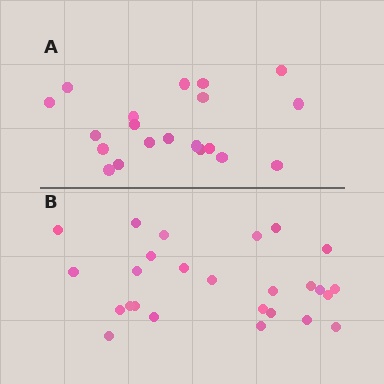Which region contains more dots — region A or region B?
Region B (the bottom region) has more dots.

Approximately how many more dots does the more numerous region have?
Region B has about 6 more dots than region A.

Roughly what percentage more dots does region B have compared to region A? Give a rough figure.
About 30% more.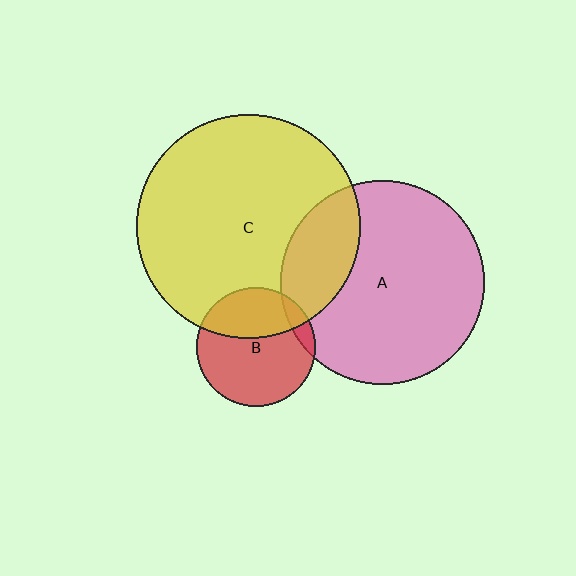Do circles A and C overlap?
Yes.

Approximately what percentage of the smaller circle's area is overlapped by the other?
Approximately 25%.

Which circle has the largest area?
Circle C (yellow).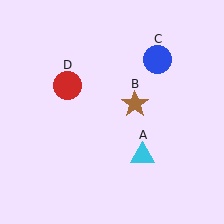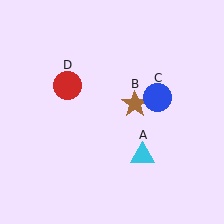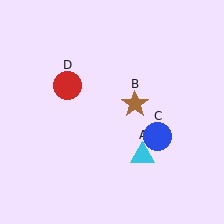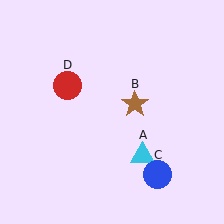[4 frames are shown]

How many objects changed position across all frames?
1 object changed position: blue circle (object C).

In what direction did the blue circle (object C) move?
The blue circle (object C) moved down.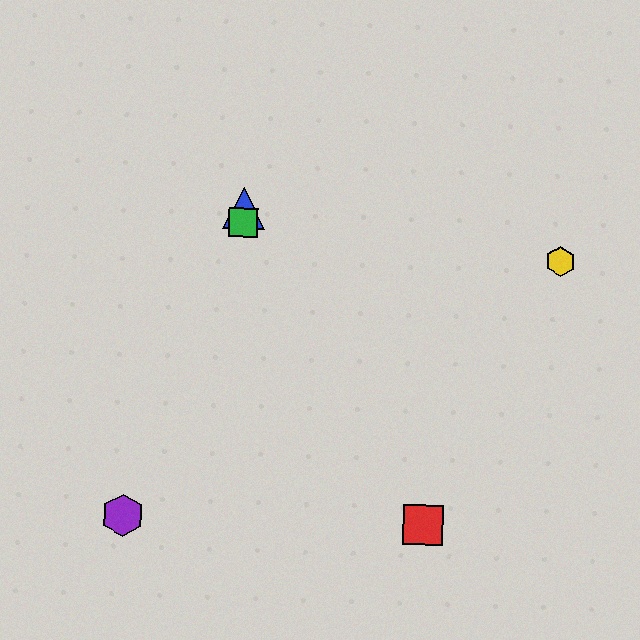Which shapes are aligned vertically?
The blue triangle, the green square are aligned vertically.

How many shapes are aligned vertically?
2 shapes (the blue triangle, the green square) are aligned vertically.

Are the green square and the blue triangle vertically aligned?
Yes, both are at x≈243.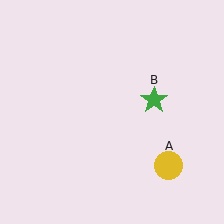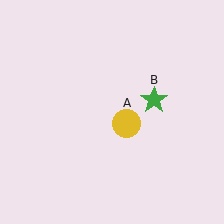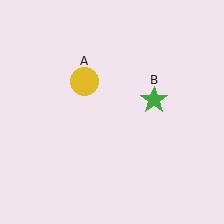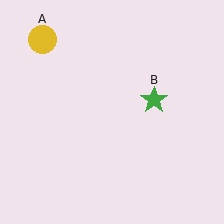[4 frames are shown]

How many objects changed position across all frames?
1 object changed position: yellow circle (object A).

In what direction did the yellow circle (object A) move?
The yellow circle (object A) moved up and to the left.